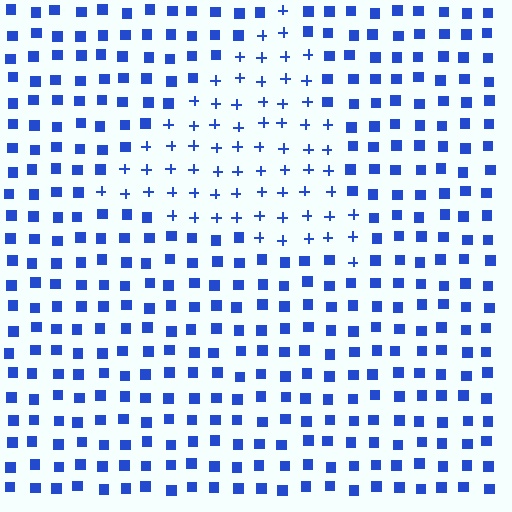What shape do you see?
I see a triangle.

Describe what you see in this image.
The image is filled with small blue elements arranged in a uniform grid. A triangle-shaped region contains plus signs, while the surrounding area contains squares. The boundary is defined purely by the change in element shape.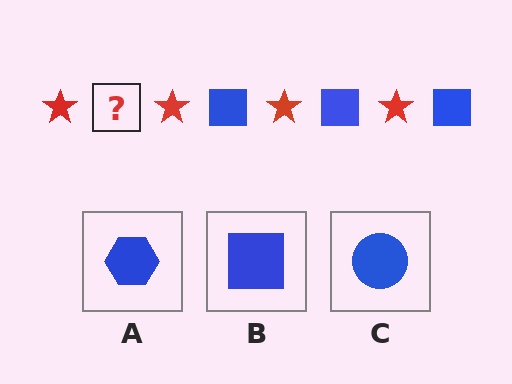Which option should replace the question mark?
Option B.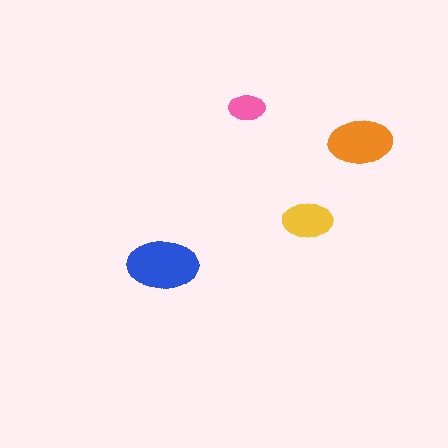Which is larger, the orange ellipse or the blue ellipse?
The blue one.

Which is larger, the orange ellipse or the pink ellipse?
The orange one.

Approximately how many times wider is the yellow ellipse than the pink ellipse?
About 1.5 times wider.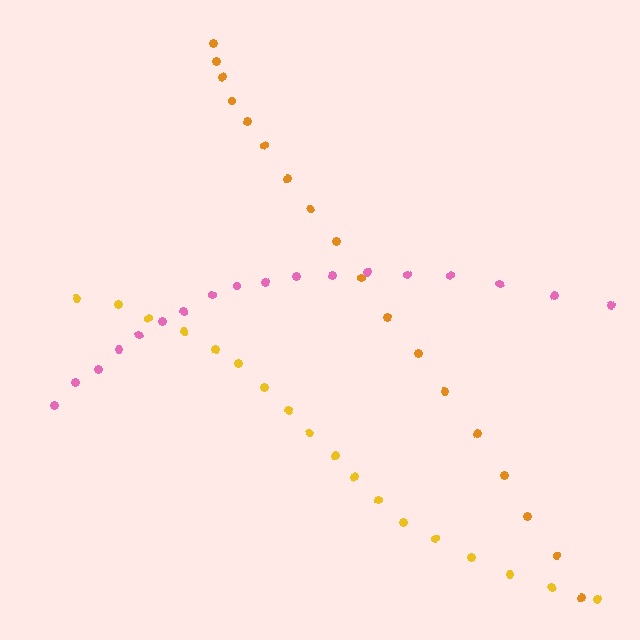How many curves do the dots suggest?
There are 3 distinct paths.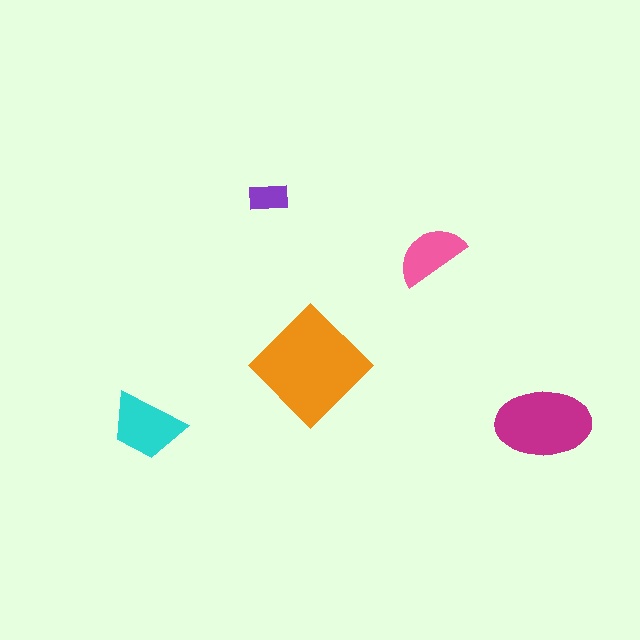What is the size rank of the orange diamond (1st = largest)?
1st.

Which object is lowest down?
The cyan trapezoid is bottommost.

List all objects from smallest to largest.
The purple rectangle, the pink semicircle, the cyan trapezoid, the magenta ellipse, the orange diamond.